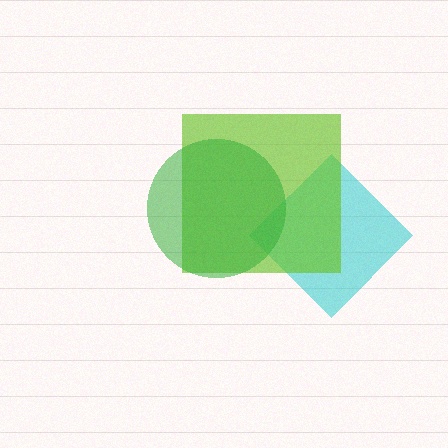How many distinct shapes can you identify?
There are 3 distinct shapes: a cyan diamond, a lime square, a green circle.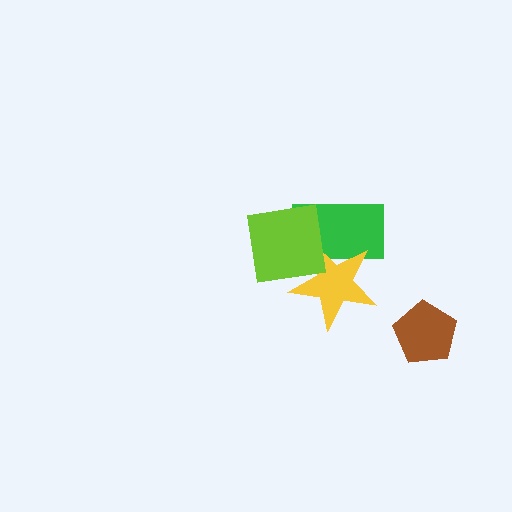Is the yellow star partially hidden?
Yes, it is partially covered by another shape.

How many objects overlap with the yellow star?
2 objects overlap with the yellow star.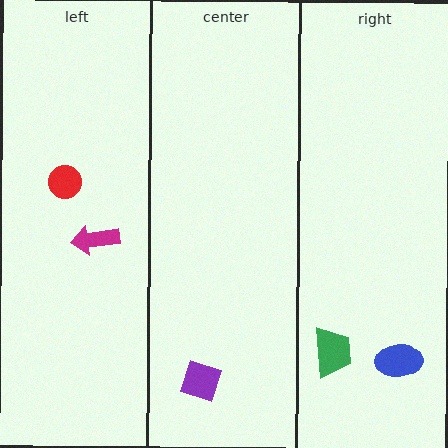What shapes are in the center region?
The purple diamond.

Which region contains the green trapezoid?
The right region.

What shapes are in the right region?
The green trapezoid, the blue ellipse.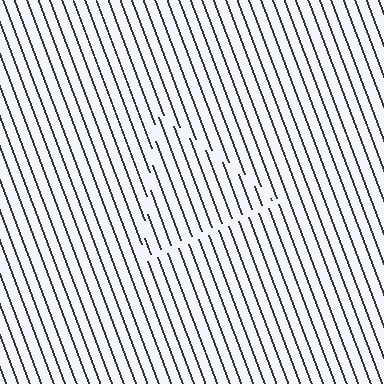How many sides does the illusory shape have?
3 sides — the line-ends trace a triangle.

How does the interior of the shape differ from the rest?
The interior of the shape contains the same grating, shifted by half a period — the contour is defined by the phase discontinuity where line-ends from the inner and outer gratings abut.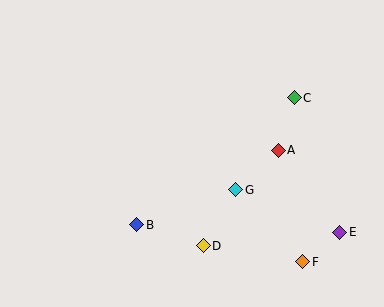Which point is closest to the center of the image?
Point G at (236, 190) is closest to the center.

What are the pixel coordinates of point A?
Point A is at (278, 150).